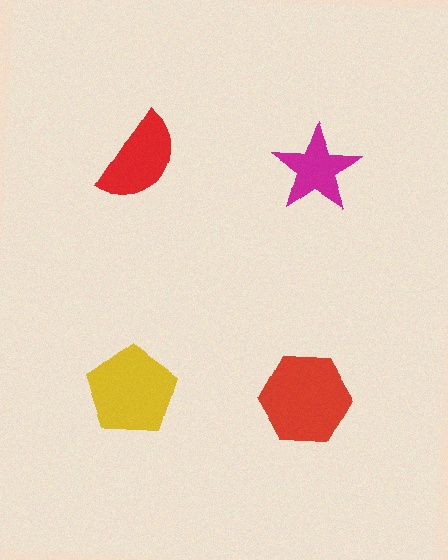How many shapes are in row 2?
2 shapes.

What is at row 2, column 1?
A yellow pentagon.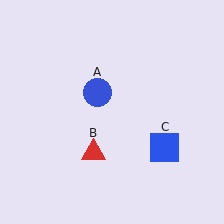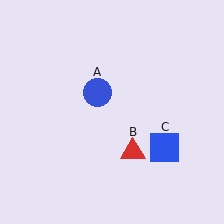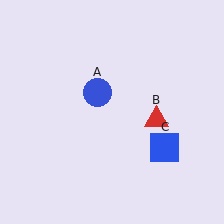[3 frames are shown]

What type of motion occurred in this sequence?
The red triangle (object B) rotated counterclockwise around the center of the scene.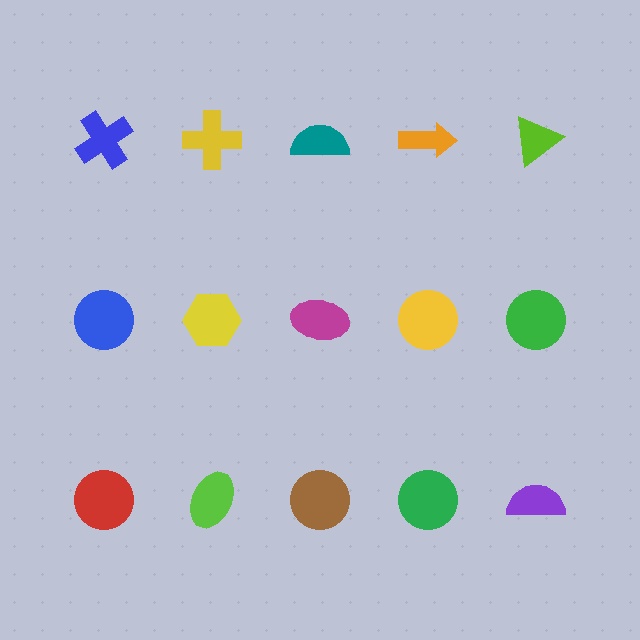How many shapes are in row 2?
5 shapes.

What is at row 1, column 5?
A lime triangle.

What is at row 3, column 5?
A purple semicircle.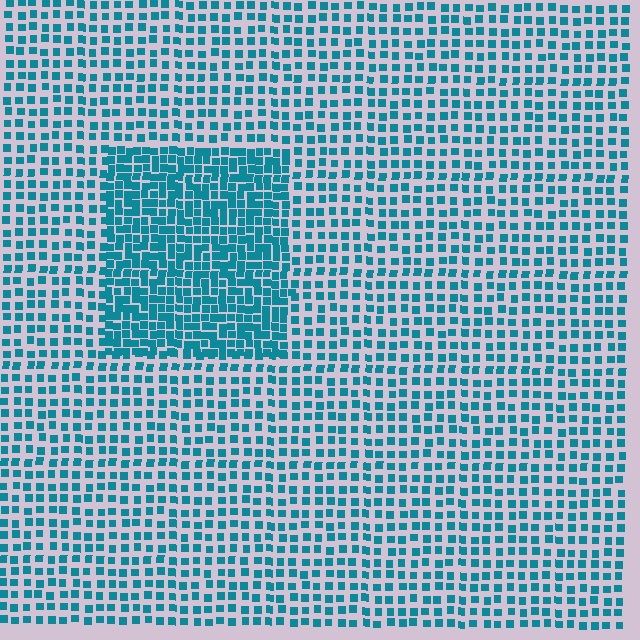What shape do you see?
I see a rectangle.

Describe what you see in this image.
The image contains small teal elements arranged at two different densities. A rectangle-shaped region is visible where the elements are more densely packed than the surrounding area.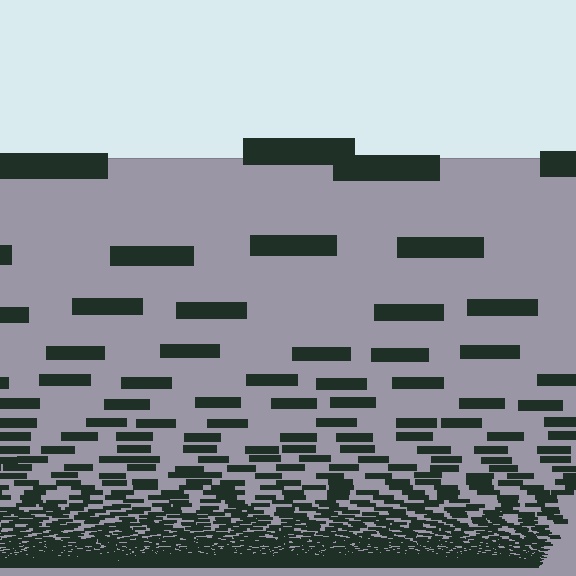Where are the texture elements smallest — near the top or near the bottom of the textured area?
Near the bottom.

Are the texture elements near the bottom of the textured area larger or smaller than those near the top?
Smaller. The gradient is inverted — elements near the bottom are smaller and denser.